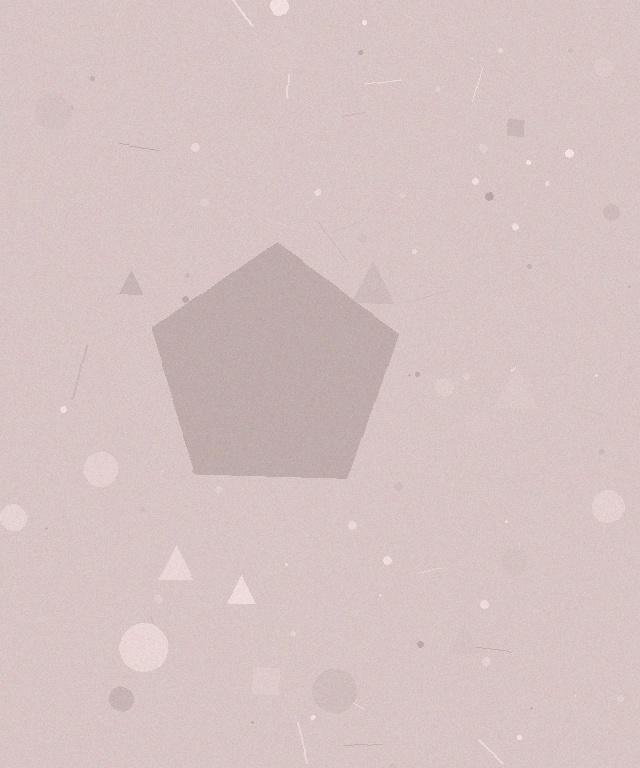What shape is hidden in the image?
A pentagon is hidden in the image.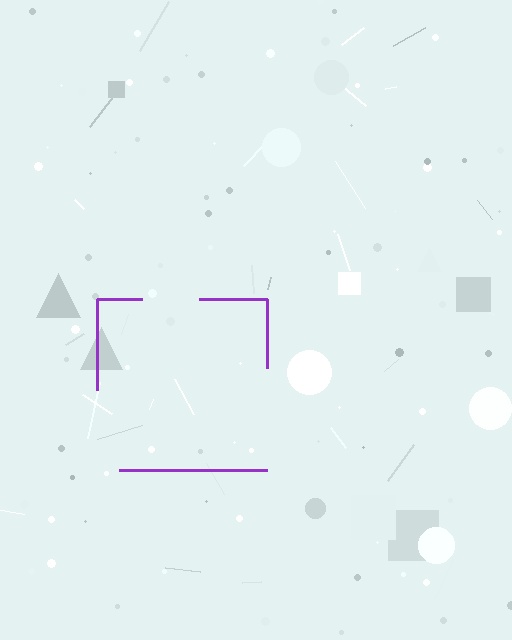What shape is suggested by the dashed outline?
The dashed outline suggests a square.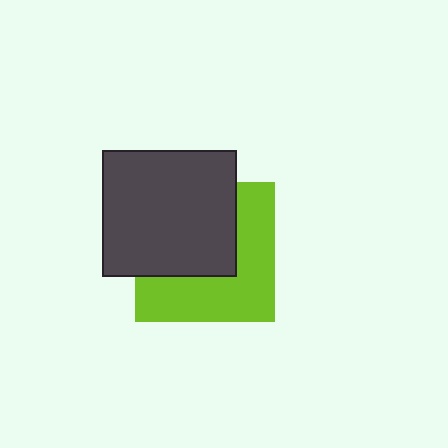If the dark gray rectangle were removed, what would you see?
You would see the complete lime square.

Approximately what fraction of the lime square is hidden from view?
Roughly 50% of the lime square is hidden behind the dark gray rectangle.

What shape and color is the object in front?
The object in front is a dark gray rectangle.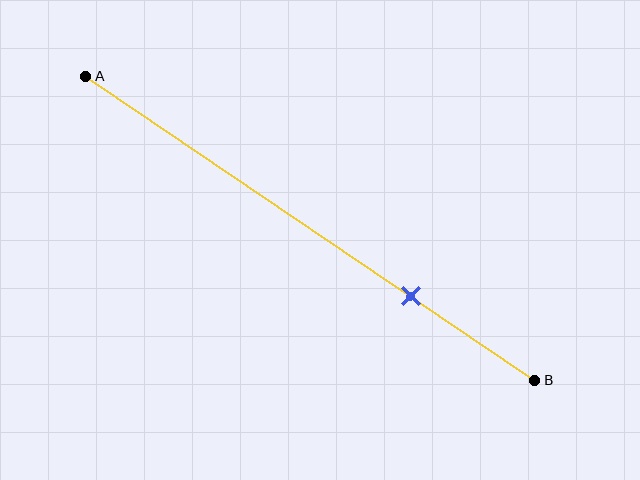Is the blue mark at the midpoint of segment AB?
No, the mark is at about 70% from A, not at the 50% midpoint.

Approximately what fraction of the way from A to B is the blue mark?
The blue mark is approximately 70% of the way from A to B.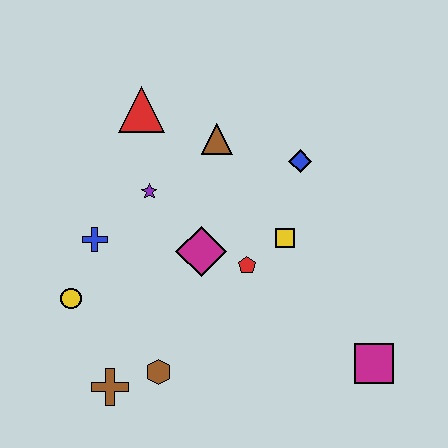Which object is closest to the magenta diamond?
The red pentagon is closest to the magenta diamond.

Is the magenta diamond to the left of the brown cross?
No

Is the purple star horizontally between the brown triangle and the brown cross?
Yes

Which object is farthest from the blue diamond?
The brown cross is farthest from the blue diamond.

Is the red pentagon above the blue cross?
No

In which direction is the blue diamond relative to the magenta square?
The blue diamond is above the magenta square.